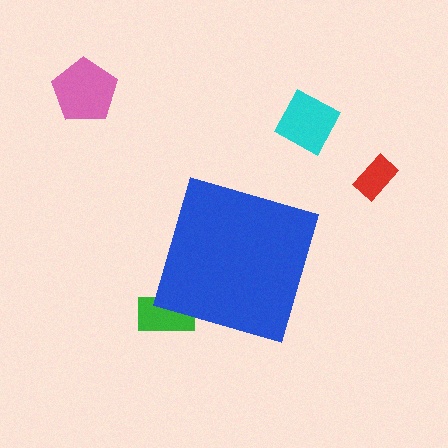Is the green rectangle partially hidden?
Yes, the green rectangle is partially hidden behind the blue diamond.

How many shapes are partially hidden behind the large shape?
1 shape is partially hidden.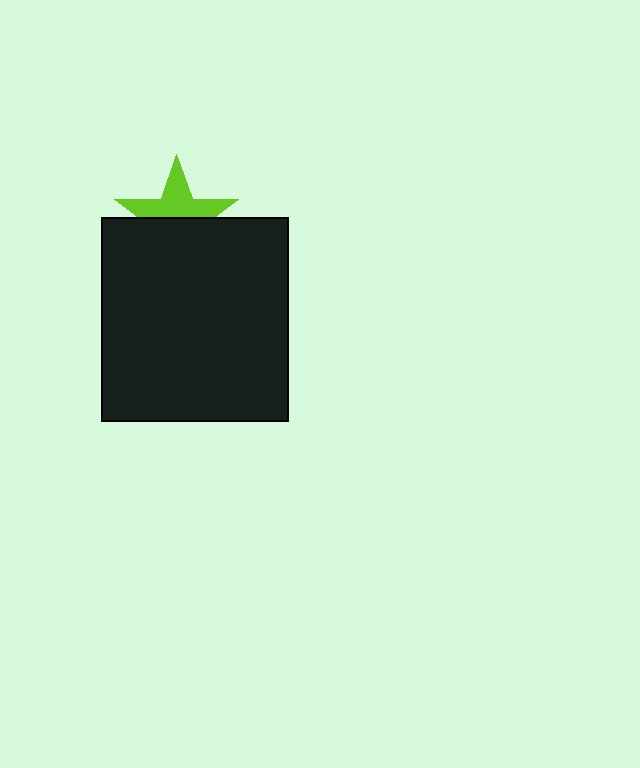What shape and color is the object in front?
The object in front is a black rectangle.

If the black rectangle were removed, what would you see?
You would see the complete lime star.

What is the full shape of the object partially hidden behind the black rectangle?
The partially hidden object is a lime star.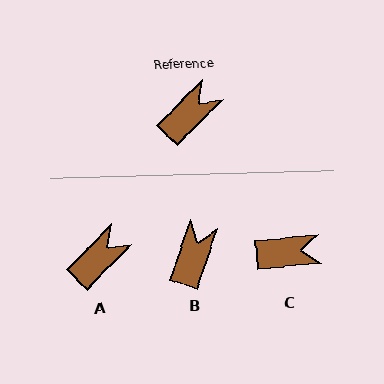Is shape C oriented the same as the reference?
No, it is off by about 39 degrees.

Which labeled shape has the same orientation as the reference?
A.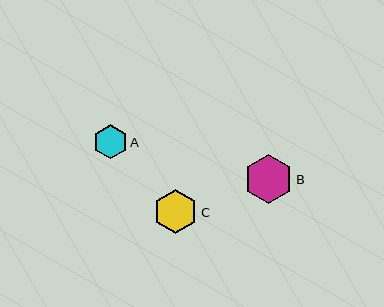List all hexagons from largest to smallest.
From largest to smallest: B, C, A.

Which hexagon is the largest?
Hexagon B is the largest with a size of approximately 49 pixels.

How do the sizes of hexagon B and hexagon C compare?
Hexagon B and hexagon C are approximately the same size.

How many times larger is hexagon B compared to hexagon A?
Hexagon B is approximately 1.4 times the size of hexagon A.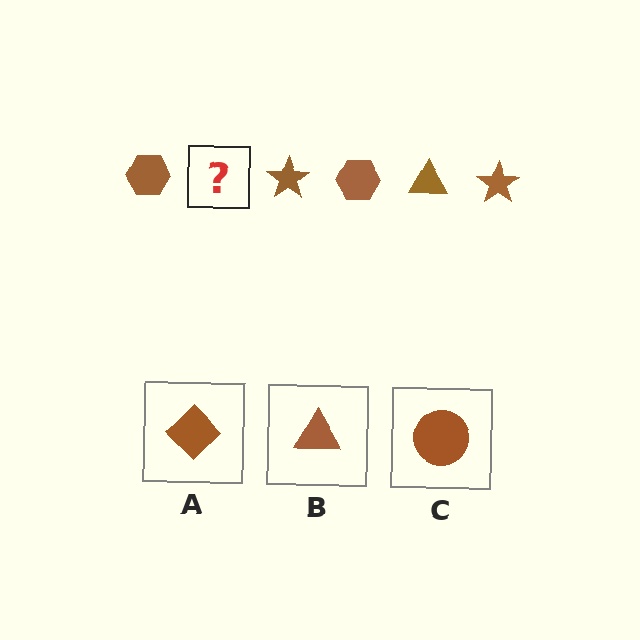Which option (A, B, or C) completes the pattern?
B.